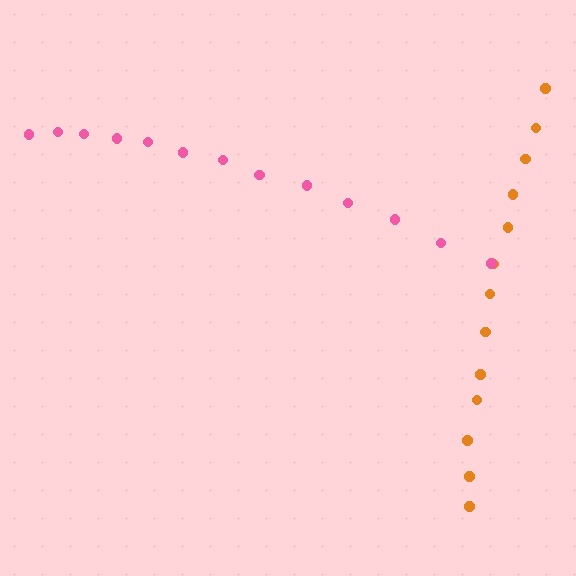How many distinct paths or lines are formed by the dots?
There are 2 distinct paths.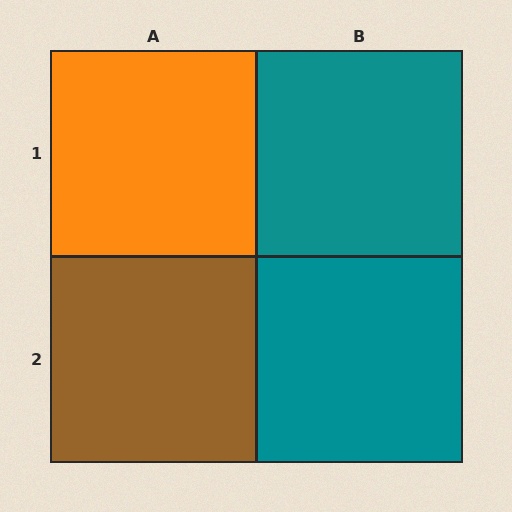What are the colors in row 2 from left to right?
Brown, teal.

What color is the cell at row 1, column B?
Teal.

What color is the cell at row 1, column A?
Orange.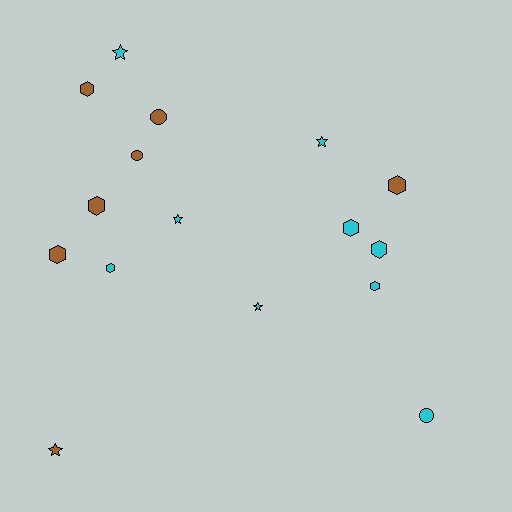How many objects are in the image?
There are 16 objects.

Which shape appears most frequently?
Hexagon, with 8 objects.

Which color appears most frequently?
Cyan, with 9 objects.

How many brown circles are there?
There are 2 brown circles.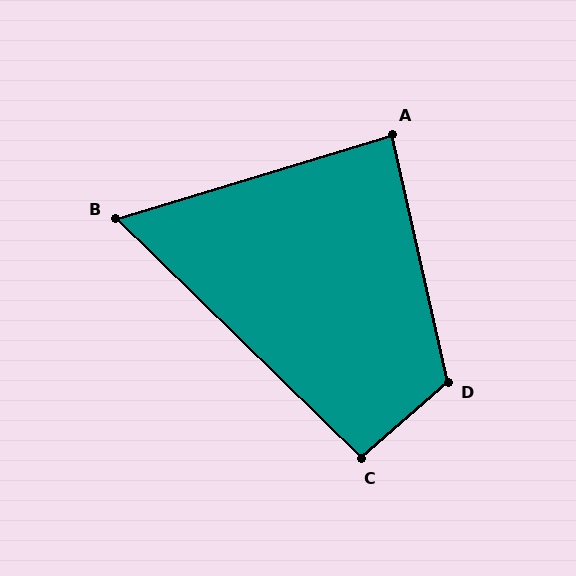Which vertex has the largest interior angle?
D, at approximately 119 degrees.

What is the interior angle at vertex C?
Approximately 94 degrees (approximately right).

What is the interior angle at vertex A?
Approximately 86 degrees (approximately right).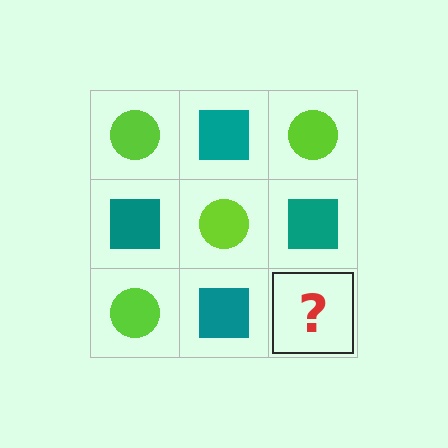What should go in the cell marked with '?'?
The missing cell should contain a lime circle.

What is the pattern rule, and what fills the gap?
The rule is that it alternates lime circle and teal square in a checkerboard pattern. The gap should be filled with a lime circle.